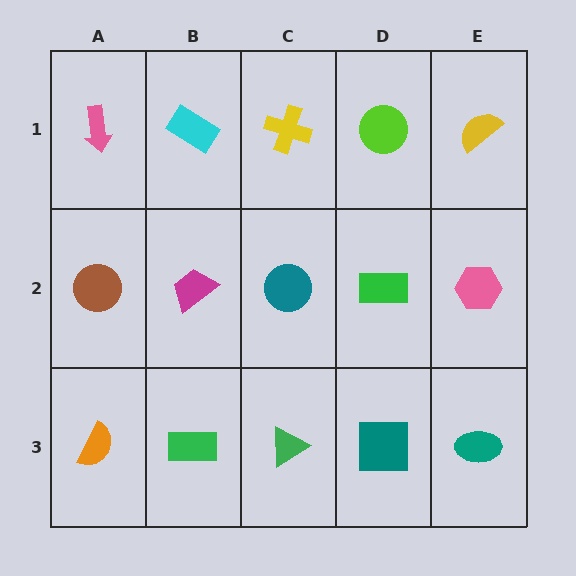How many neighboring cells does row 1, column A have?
2.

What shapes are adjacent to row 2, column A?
A pink arrow (row 1, column A), an orange semicircle (row 3, column A), a magenta trapezoid (row 2, column B).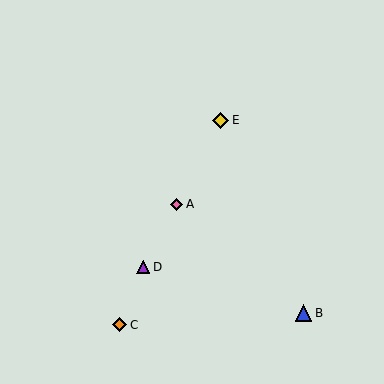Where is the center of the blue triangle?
The center of the blue triangle is at (304, 313).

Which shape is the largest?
The yellow diamond (labeled E) is the largest.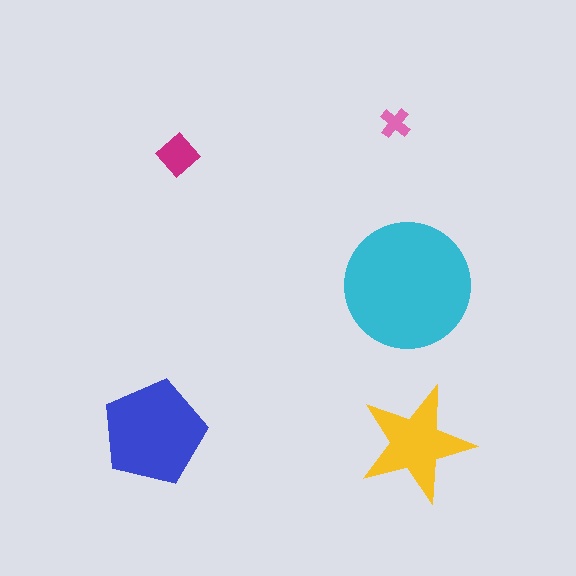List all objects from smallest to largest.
The pink cross, the magenta diamond, the yellow star, the blue pentagon, the cyan circle.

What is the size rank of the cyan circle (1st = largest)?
1st.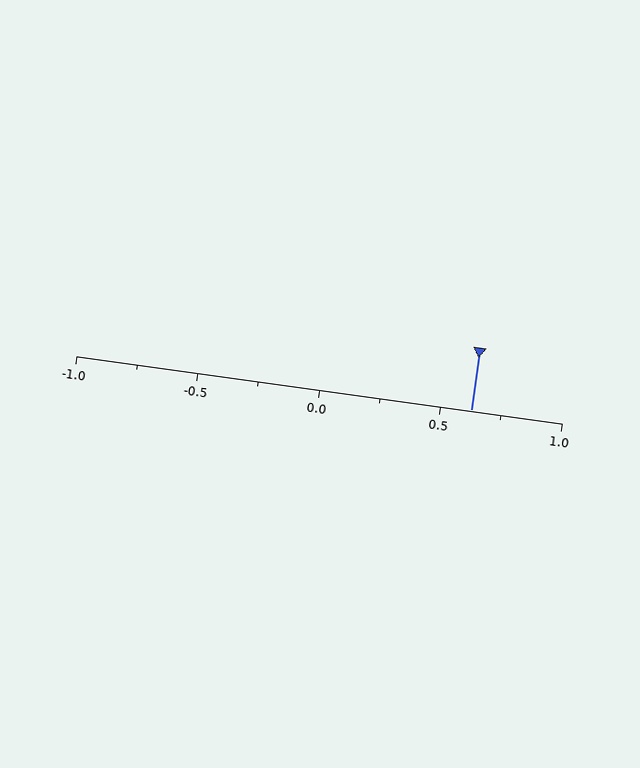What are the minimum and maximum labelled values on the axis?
The axis runs from -1.0 to 1.0.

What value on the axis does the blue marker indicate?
The marker indicates approximately 0.62.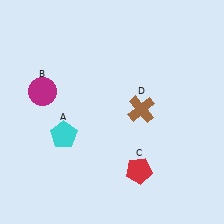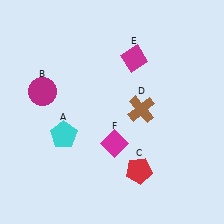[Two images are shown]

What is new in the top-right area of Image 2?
A magenta diamond (E) was added in the top-right area of Image 2.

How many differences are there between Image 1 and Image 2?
There are 2 differences between the two images.